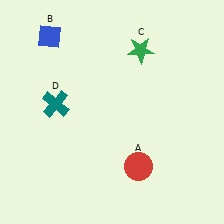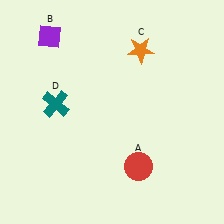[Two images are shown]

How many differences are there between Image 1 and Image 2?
There are 2 differences between the two images.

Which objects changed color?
B changed from blue to purple. C changed from green to orange.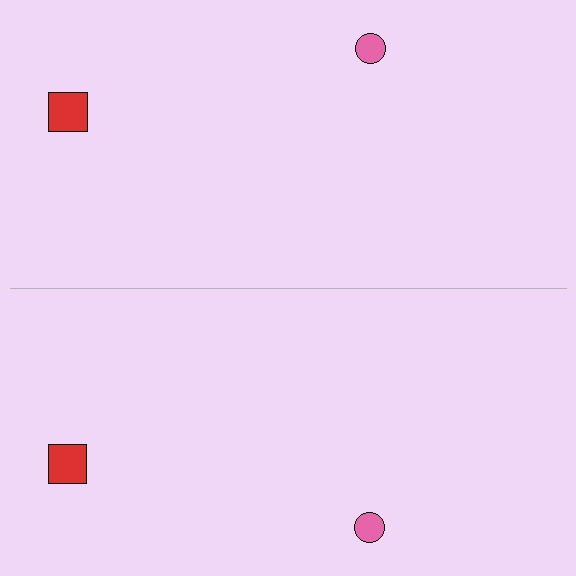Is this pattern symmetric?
Yes, this pattern has bilateral (reflection) symmetry.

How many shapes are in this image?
There are 4 shapes in this image.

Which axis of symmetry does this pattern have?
The pattern has a horizontal axis of symmetry running through the center of the image.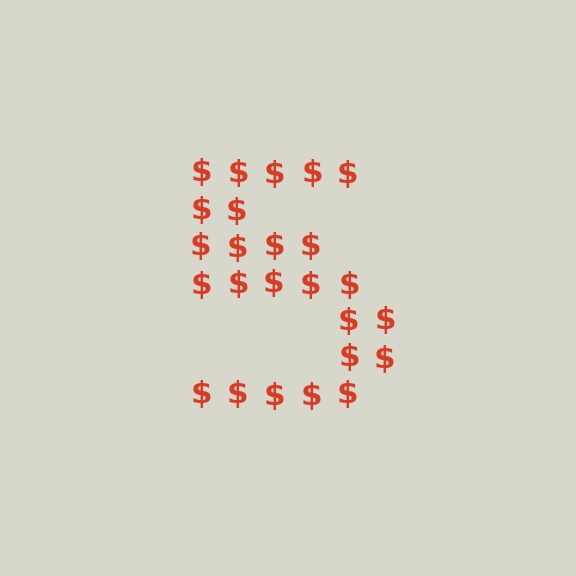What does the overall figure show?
The overall figure shows the digit 5.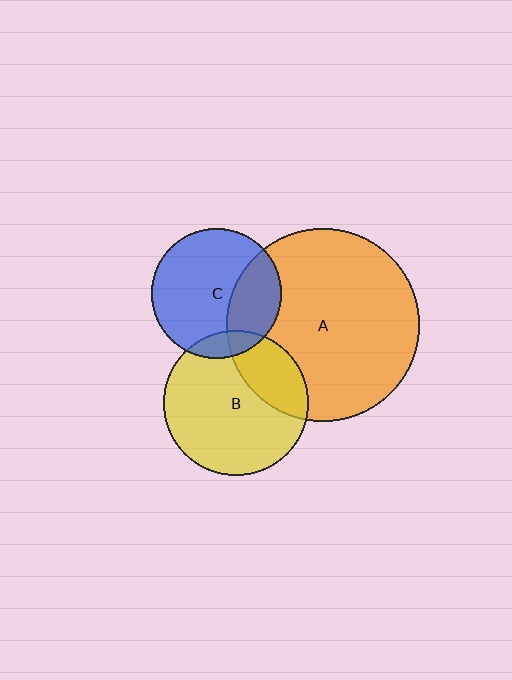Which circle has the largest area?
Circle A (orange).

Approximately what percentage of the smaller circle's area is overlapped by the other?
Approximately 10%.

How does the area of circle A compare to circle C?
Approximately 2.2 times.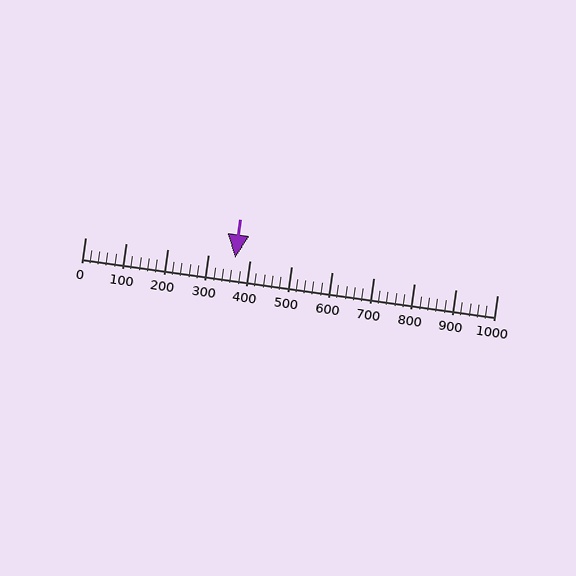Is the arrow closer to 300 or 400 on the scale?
The arrow is closer to 400.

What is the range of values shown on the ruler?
The ruler shows values from 0 to 1000.